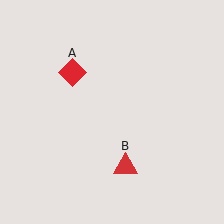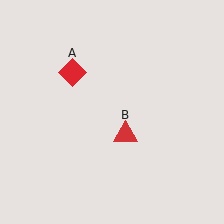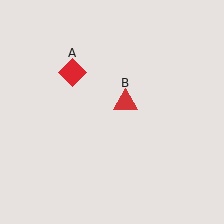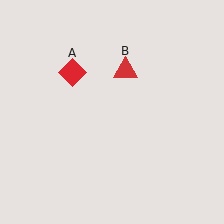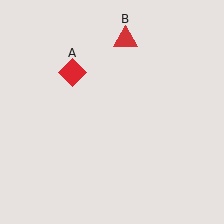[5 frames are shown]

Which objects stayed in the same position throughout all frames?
Red diamond (object A) remained stationary.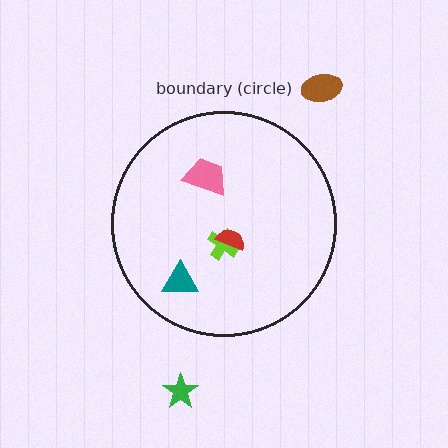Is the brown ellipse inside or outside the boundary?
Outside.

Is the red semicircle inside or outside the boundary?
Inside.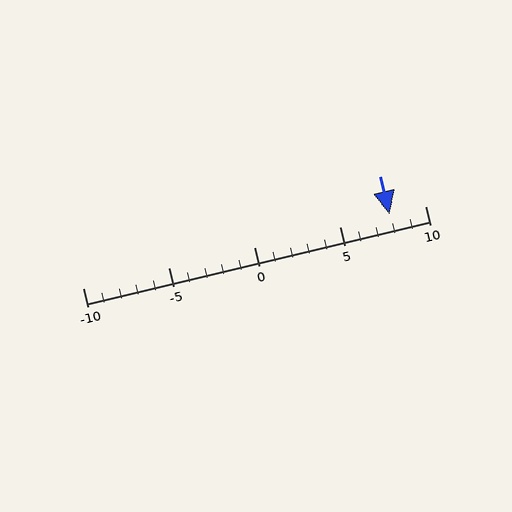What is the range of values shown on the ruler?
The ruler shows values from -10 to 10.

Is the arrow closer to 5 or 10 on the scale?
The arrow is closer to 10.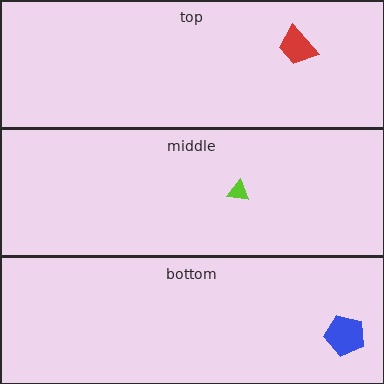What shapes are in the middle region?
The lime triangle.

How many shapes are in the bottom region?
1.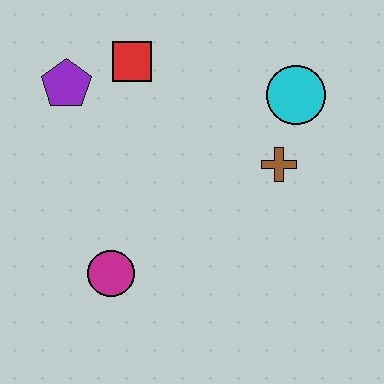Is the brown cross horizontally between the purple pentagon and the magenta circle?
No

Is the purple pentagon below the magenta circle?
No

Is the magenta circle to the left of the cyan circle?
Yes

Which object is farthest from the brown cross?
The purple pentagon is farthest from the brown cross.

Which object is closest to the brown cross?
The cyan circle is closest to the brown cross.